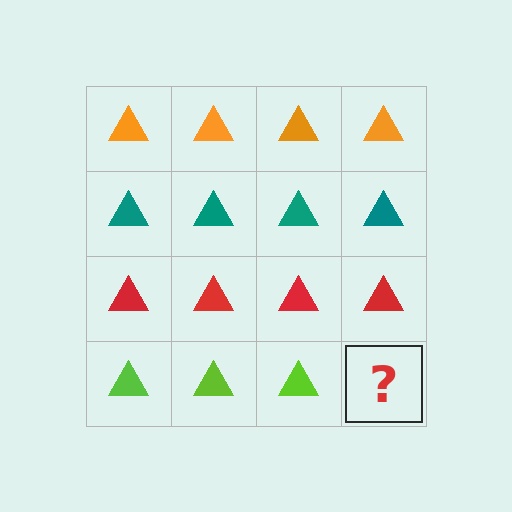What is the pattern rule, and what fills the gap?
The rule is that each row has a consistent color. The gap should be filled with a lime triangle.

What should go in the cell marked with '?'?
The missing cell should contain a lime triangle.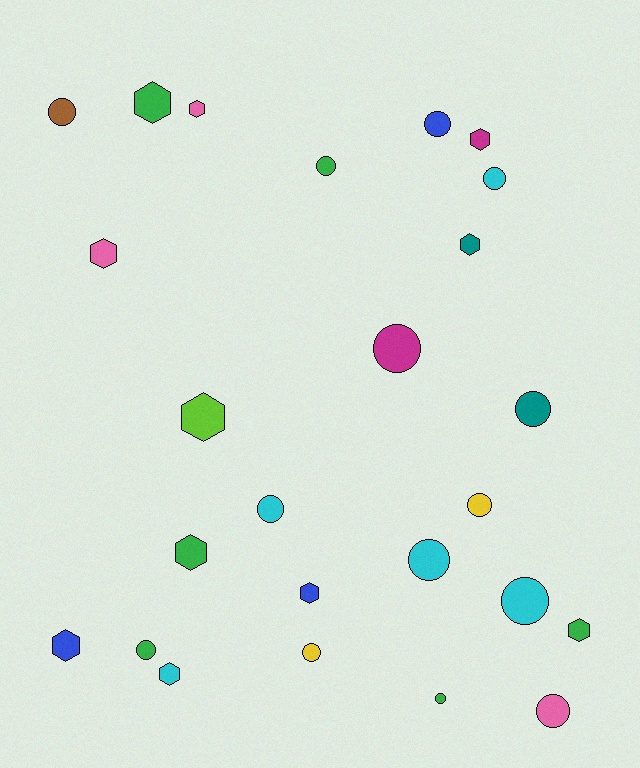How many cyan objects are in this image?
There are 5 cyan objects.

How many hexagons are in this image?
There are 11 hexagons.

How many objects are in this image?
There are 25 objects.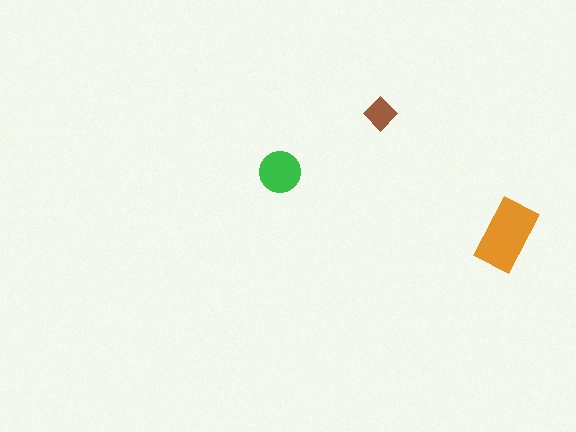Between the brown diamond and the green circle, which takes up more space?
The green circle.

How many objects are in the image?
There are 3 objects in the image.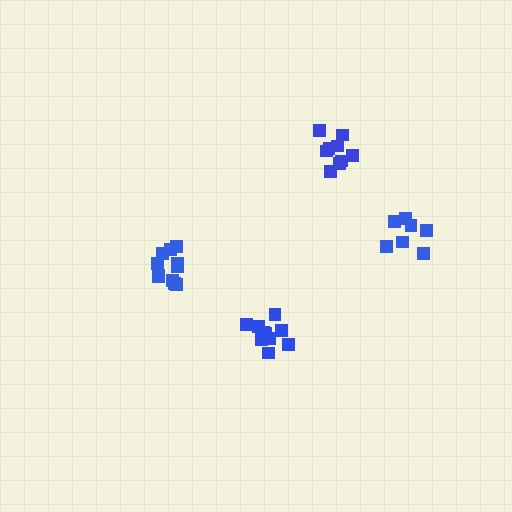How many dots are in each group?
Group 1: 10 dots, Group 2: 11 dots, Group 3: 7 dots, Group 4: 9 dots (37 total).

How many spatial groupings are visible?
There are 4 spatial groupings.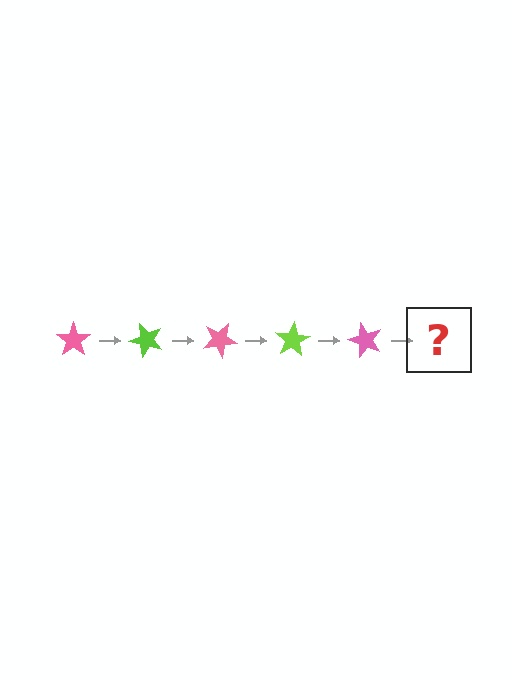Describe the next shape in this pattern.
It should be a lime star, rotated 250 degrees from the start.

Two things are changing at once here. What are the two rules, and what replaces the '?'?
The two rules are that it rotates 50 degrees each step and the color cycles through pink and lime. The '?' should be a lime star, rotated 250 degrees from the start.